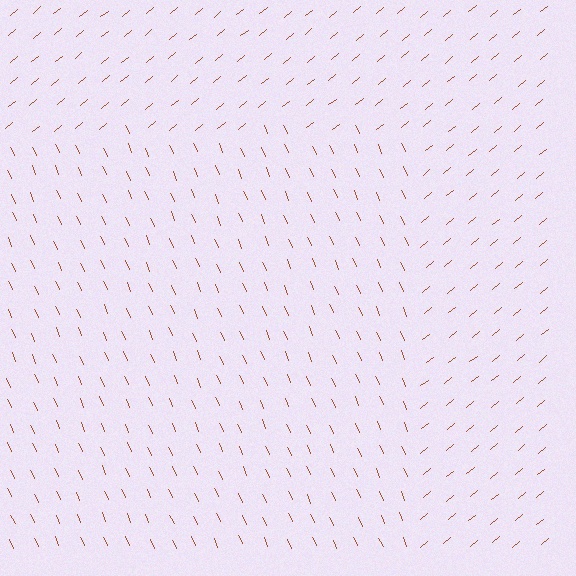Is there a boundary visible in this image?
Yes, there is a texture boundary formed by a change in line orientation.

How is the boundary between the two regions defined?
The boundary is defined purely by a change in line orientation (approximately 74 degrees difference). All lines are the same color and thickness.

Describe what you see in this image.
The image is filled with small brown line segments. A rectangle region in the image has lines oriented differently from the surrounding lines, creating a visible texture boundary.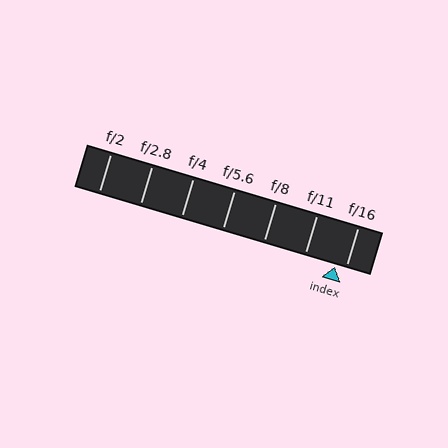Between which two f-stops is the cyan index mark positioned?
The index mark is between f/11 and f/16.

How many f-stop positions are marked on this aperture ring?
There are 7 f-stop positions marked.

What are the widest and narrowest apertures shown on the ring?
The widest aperture shown is f/2 and the narrowest is f/16.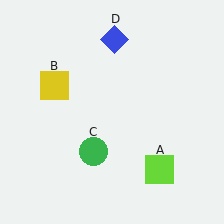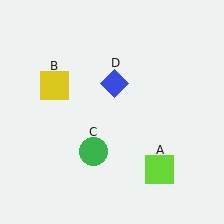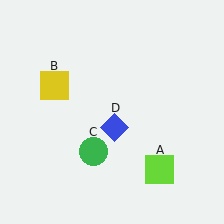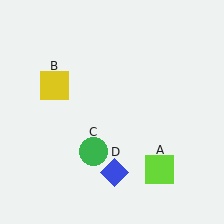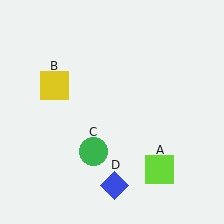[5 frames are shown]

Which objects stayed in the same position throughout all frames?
Lime square (object A) and yellow square (object B) and green circle (object C) remained stationary.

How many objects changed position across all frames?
1 object changed position: blue diamond (object D).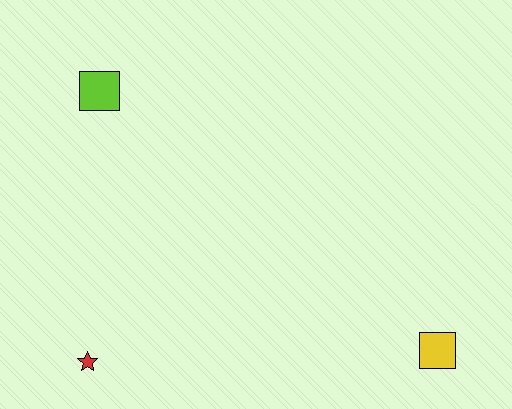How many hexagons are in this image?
There are no hexagons.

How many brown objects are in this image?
There are no brown objects.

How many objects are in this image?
There are 3 objects.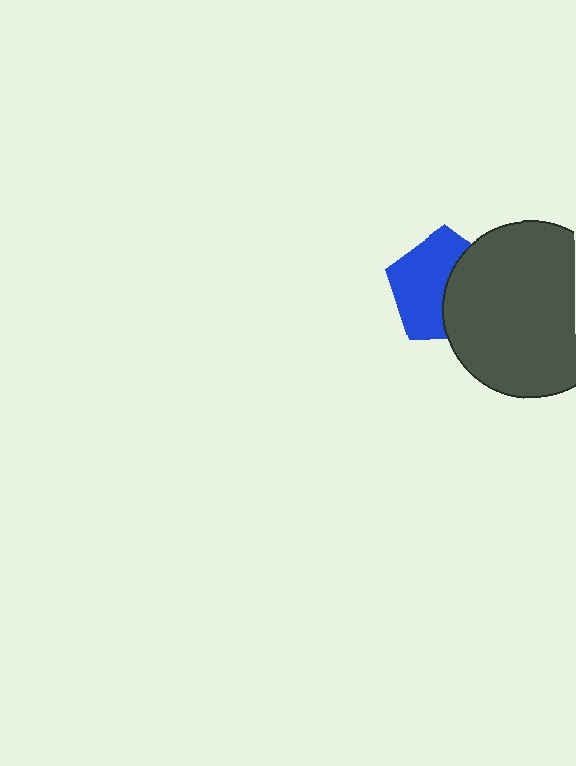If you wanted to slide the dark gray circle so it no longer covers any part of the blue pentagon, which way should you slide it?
Slide it right — that is the most direct way to separate the two shapes.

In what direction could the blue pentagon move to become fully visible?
The blue pentagon could move left. That would shift it out from behind the dark gray circle entirely.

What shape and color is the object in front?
The object in front is a dark gray circle.